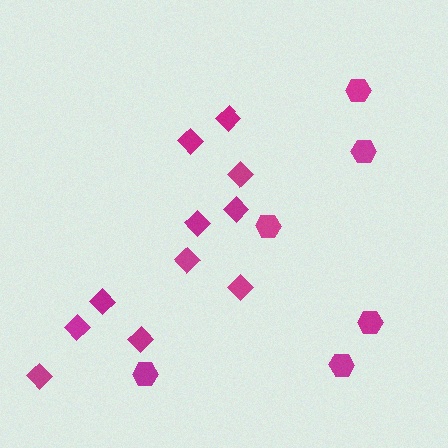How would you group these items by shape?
There are 2 groups: one group of hexagons (6) and one group of diamonds (11).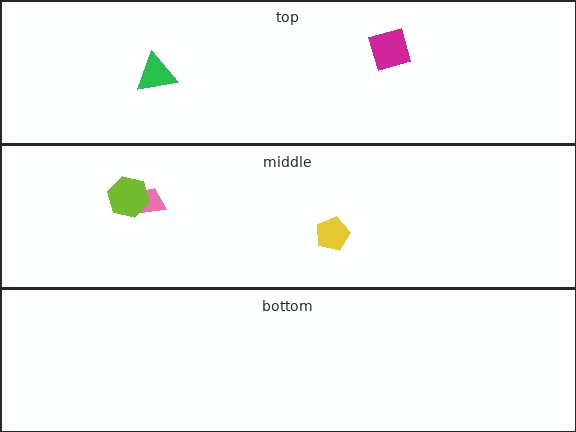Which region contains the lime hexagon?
The middle region.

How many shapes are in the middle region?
3.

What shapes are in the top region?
The green triangle, the magenta diamond.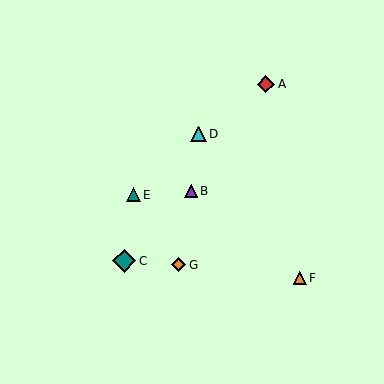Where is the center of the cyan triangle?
The center of the cyan triangle is at (198, 134).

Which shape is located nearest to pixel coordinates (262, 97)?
The red diamond (labeled A) at (266, 84) is nearest to that location.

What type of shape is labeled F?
Shape F is an orange triangle.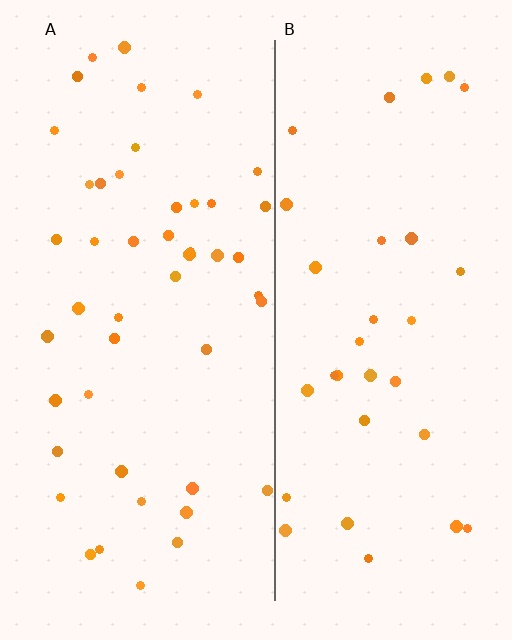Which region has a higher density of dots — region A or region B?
A (the left).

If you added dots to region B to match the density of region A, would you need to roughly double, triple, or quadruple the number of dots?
Approximately double.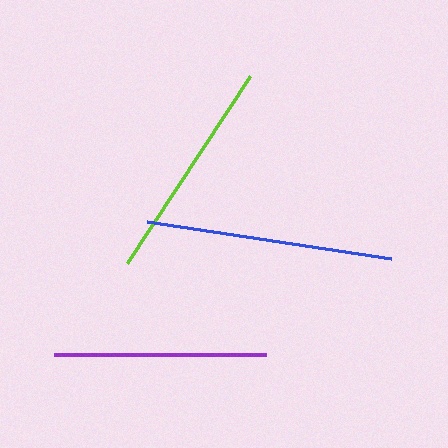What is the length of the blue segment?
The blue segment is approximately 247 pixels long.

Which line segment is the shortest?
The purple line is the shortest at approximately 212 pixels.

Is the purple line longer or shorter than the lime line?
The lime line is longer than the purple line.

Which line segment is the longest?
The blue line is the longest at approximately 247 pixels.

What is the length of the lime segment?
The lime segment is approximately 224 pixels long.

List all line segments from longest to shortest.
From longest to shortest: blue, lime, purple.